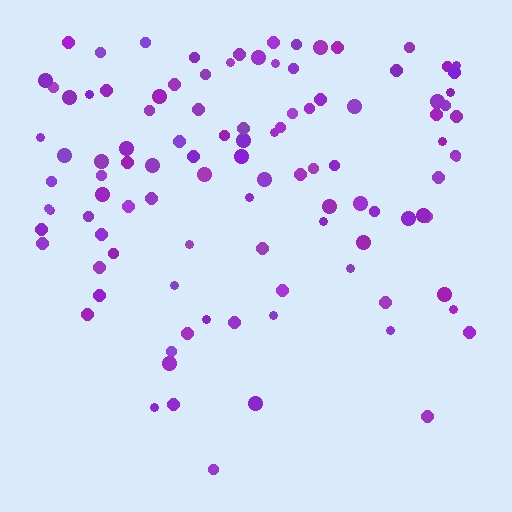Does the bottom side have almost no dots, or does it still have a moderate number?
Still a moderate number, just noticeably fewer than the top.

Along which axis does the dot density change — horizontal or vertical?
Vertical.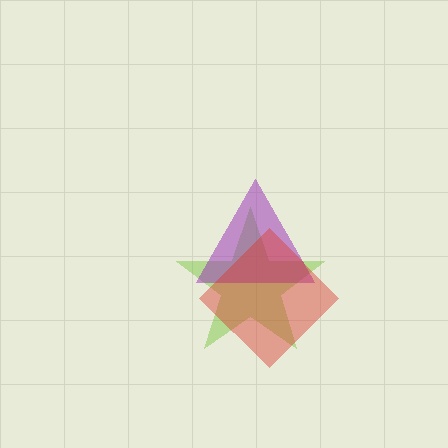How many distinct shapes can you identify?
There are 3 distinct shapes: a lime star, a purple triangle, a red diamond.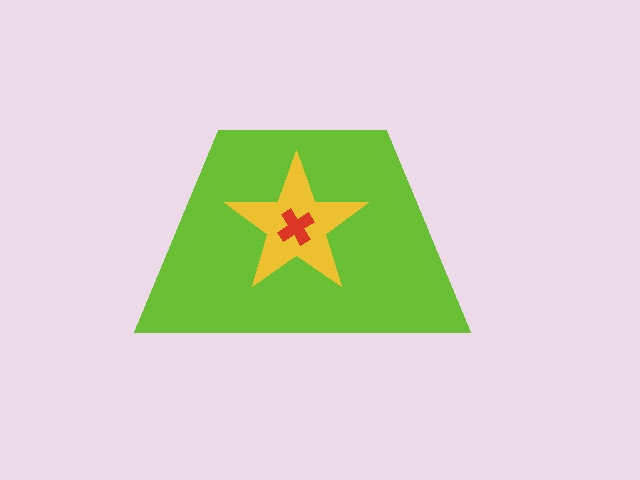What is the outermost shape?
The lime trapezoid.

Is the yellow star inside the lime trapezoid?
Yes.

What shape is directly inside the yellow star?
The red cross.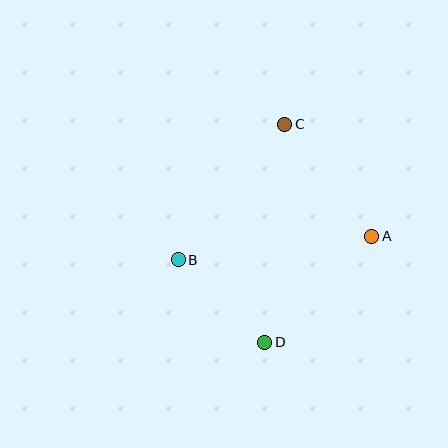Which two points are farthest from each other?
Points C and D are farthest from each other.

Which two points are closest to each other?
Points B and D are closest to each other.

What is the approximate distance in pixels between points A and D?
The distance between A and D is approximately 151 pixels.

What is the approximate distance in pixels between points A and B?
The distance between A and B is approximately 195 pixels.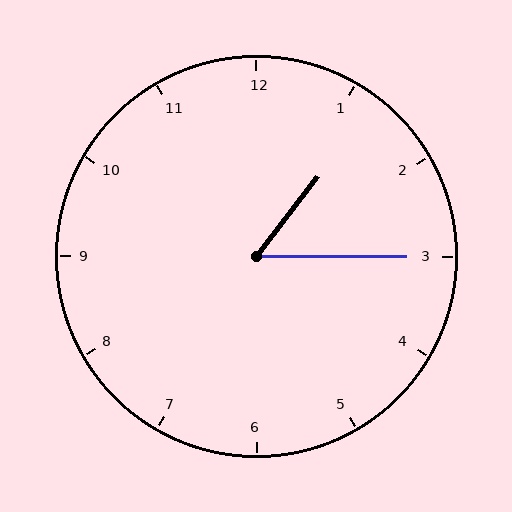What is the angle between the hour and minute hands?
Approximately 52 degrees.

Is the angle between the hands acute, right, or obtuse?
It is acute.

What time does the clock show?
1:15.